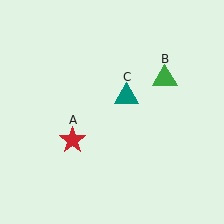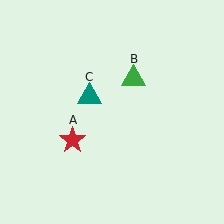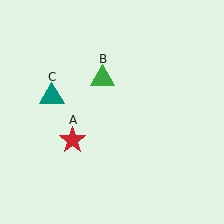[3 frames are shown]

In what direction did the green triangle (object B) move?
The green triangle (object B) moved left.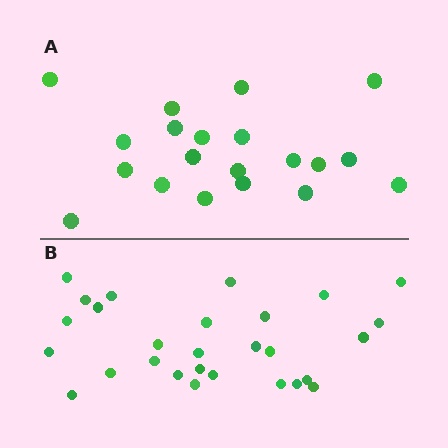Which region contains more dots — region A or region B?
Region B (the bottom region) has more dots.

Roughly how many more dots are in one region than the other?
Region B has roughly 8 or so more dots than region A.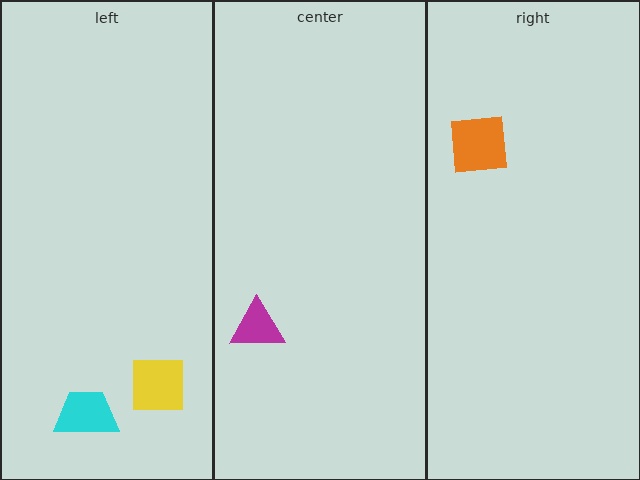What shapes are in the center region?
The magenta triangle.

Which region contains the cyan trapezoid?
The left region.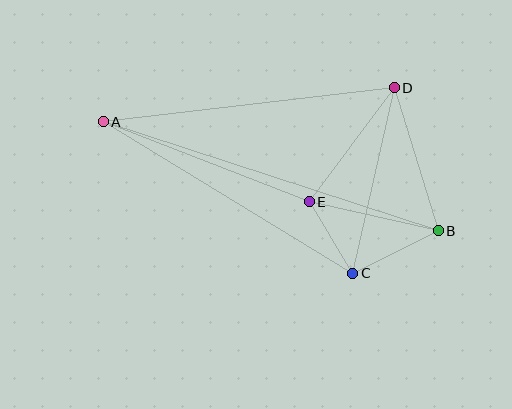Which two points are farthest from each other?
Points A and B are farthest from each other.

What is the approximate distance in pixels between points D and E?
The distance between D and E is approximately 142 pixels.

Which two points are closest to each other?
Points C and E are closest to each other.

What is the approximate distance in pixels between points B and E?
The distance between B and E is approximately 132 pixels.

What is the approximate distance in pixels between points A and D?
The distance between A and D is approximately 293 pixels.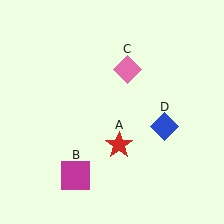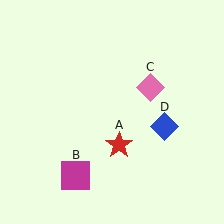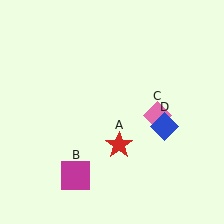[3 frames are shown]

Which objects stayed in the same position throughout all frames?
Red star (object A) and magenta square (object B) and blue diamond (object D) remained stationary.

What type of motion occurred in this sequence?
The pink diamond (object C) rotated clockwise around the center of the scene.